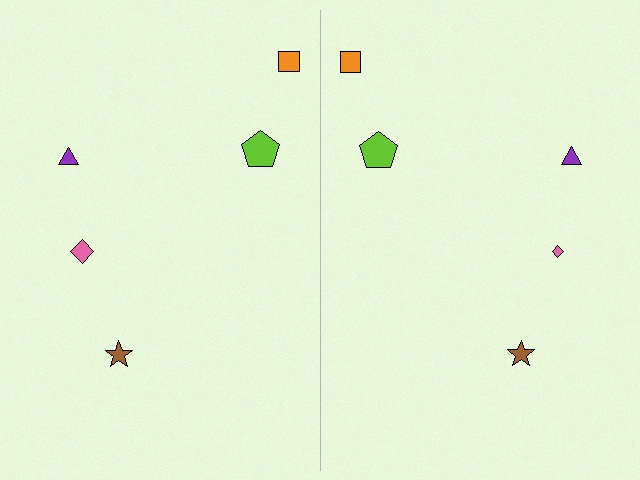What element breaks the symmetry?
The pink diamond on the right side has a different size than its mirror counterpart.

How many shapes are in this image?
There are 10 shapes in this image.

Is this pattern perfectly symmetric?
No, the pattern is not perfectly symmetric. The pink diamond on the right side has a different size than its mirror counterpart.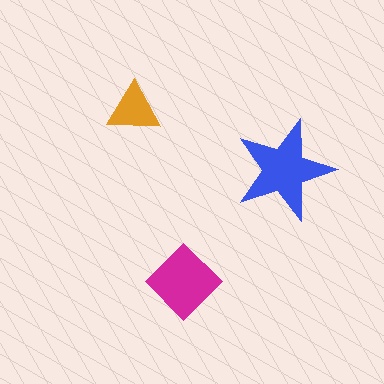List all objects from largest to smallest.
The blue star, the magenta diamond, the orange triangle.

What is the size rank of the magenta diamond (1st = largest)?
2nd.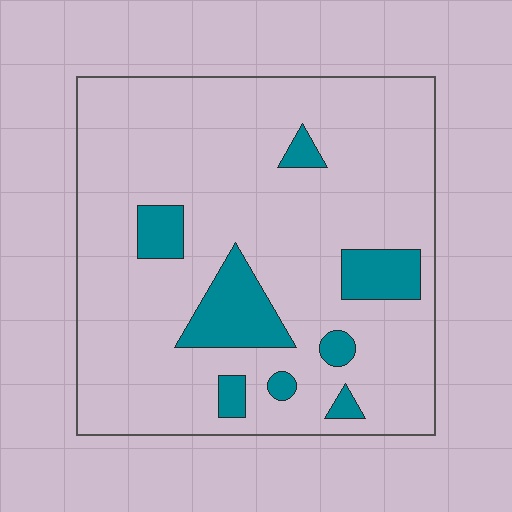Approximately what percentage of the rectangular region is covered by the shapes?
Approximately 15%.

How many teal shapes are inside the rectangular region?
8.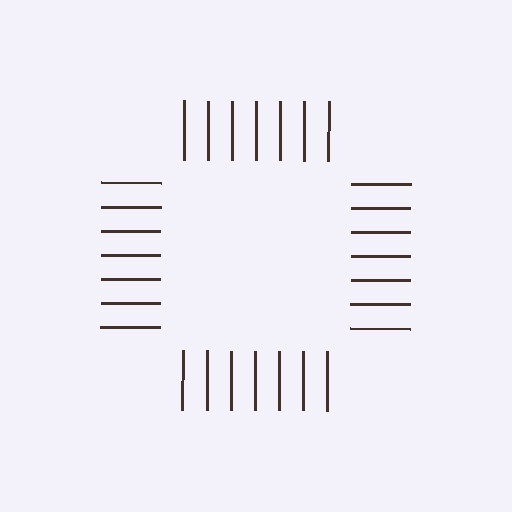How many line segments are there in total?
28 — 7 along each of the 4 edges.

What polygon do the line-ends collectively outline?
An illusory square — the line segments terminate on its edges but no continuous stroke is drawn.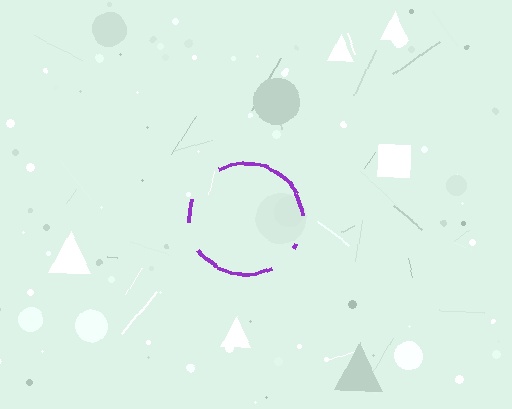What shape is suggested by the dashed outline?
The dashed outline suggests a circle.